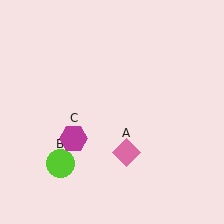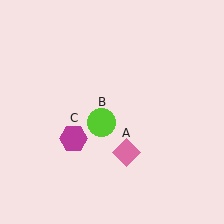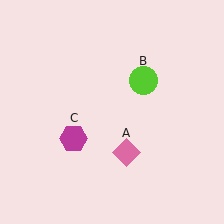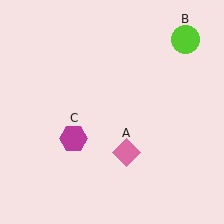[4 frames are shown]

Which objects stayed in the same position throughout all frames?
Pink diamond (object A) and magenta hexagon (object C) remained stationary.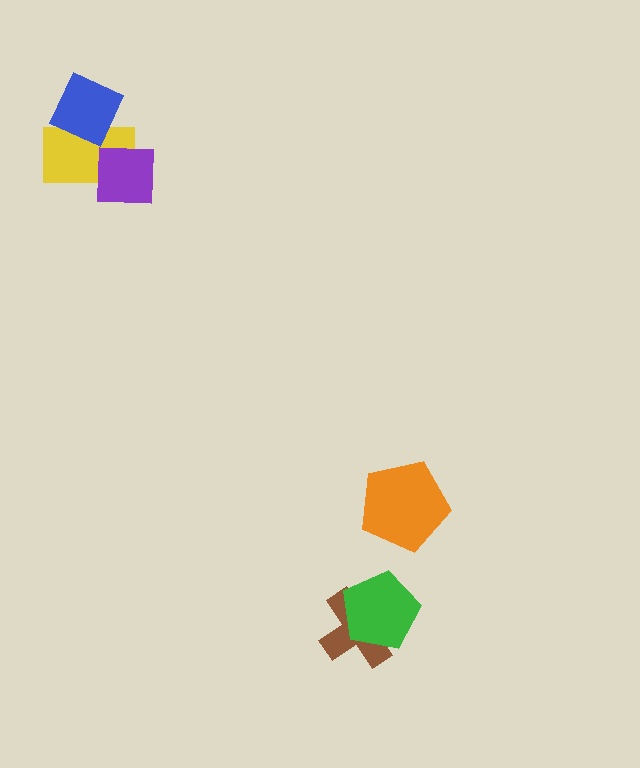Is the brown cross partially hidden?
Yes, it is partially covered by another shape.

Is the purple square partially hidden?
No, no other shape covers it.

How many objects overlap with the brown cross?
1 object overlaps with the brown cross.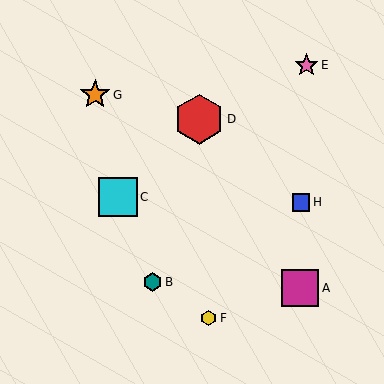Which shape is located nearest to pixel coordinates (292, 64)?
The pink star (labeled E) at (306, 65) is nearest to that location.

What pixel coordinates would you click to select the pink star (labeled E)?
Click at (306, 65) to select the pink star E.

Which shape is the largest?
The red hexagon (labeled D) is the largest.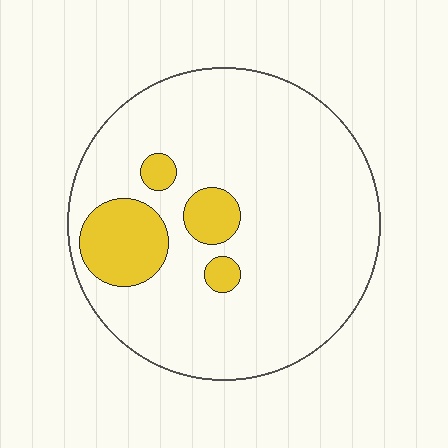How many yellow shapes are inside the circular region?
4.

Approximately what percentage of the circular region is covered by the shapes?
Approximately 15%.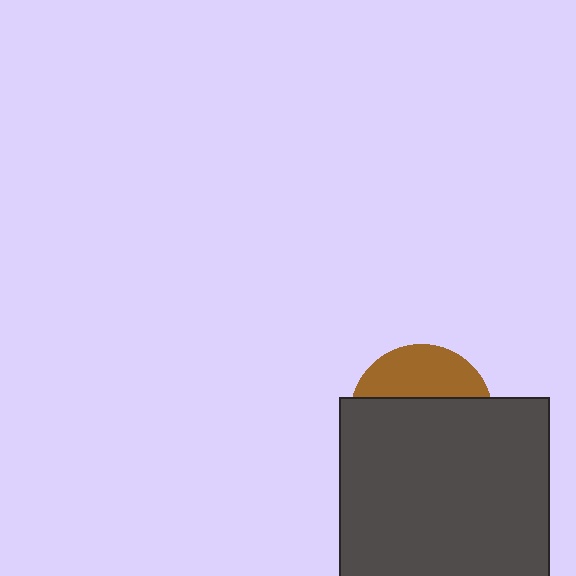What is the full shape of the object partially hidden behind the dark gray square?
The partially hidden object is a brown circle.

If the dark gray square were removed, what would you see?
You would see the complete brown circle.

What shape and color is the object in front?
The object in front is a dark gray square.